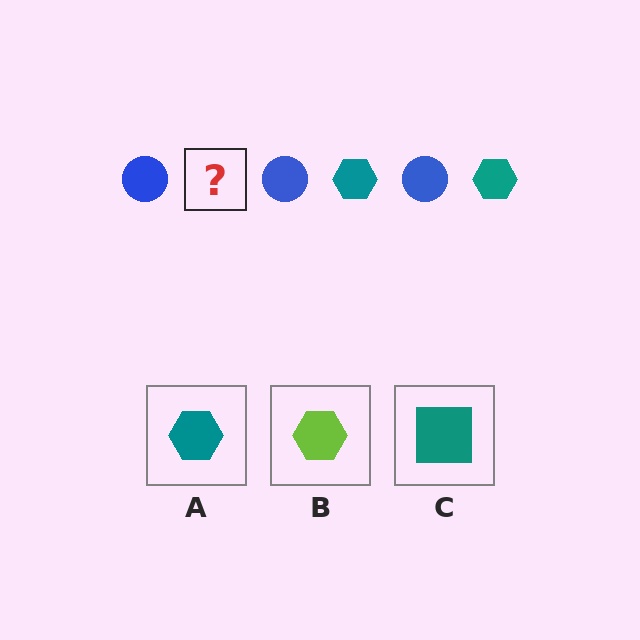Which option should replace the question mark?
Option A.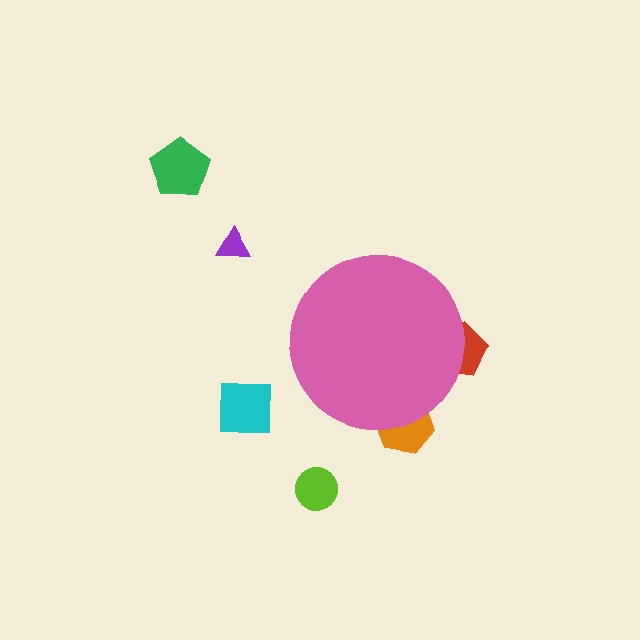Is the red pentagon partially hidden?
Yes, the red pentagon is partially hidden behind the pink circle.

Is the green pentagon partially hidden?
No, the green pentagon is fully visible.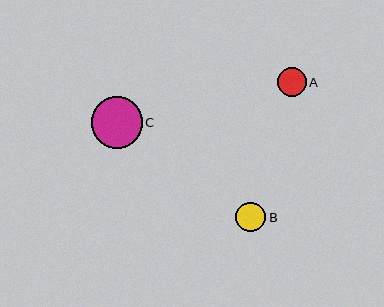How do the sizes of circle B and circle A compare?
Circle B and circle A are approximately the same size.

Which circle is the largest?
Circle C is the largest with a size of approximately 51 pixels.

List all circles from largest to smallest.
From largest to smallest: C, B, A.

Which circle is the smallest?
Circle A is the smallest with a size of approximately 29 pixels.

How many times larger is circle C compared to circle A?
Circle C is approximately 1.8 times the size of circle A.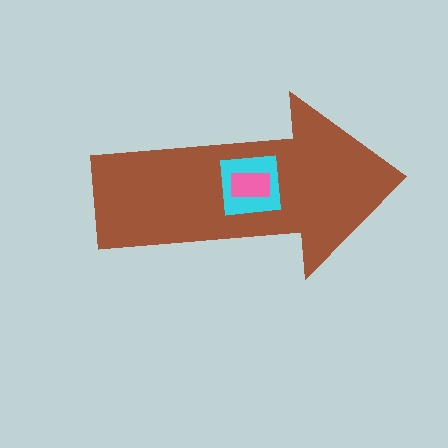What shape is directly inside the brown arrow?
The cyan square.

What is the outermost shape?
The brown arrow.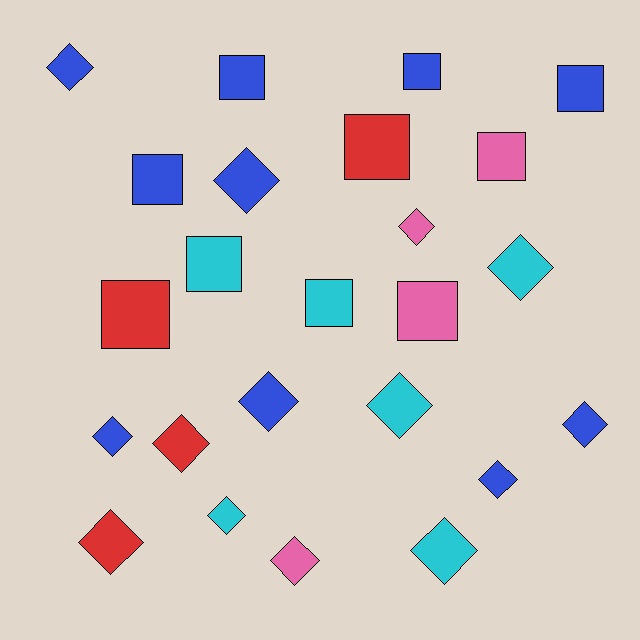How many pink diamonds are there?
There are 2 pink diamonds.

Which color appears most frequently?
Blue, with 10 objects.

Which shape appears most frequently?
Diamond, with 14 objects.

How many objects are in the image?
There are 24 objects.